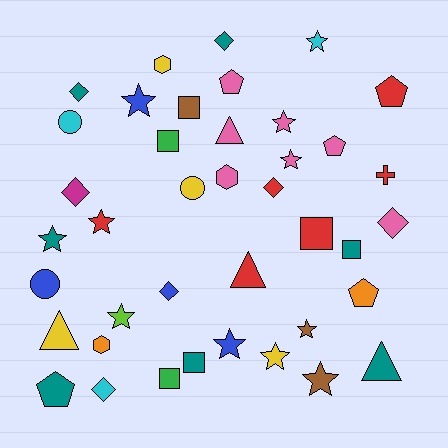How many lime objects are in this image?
There is 1 lime object.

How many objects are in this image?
There are 40 objects.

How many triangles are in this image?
There are 4 triangles.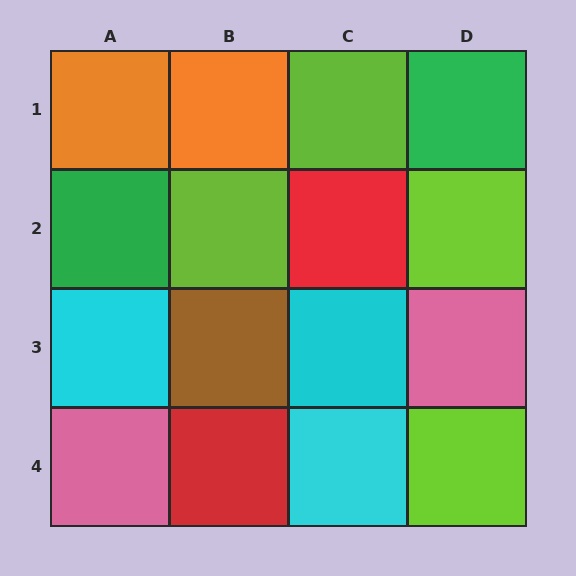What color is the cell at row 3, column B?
Brown.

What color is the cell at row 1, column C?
Lime.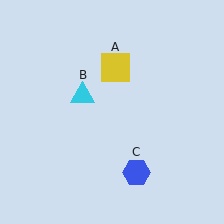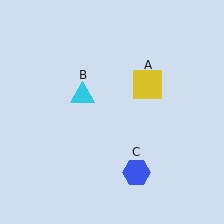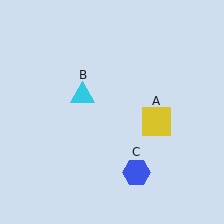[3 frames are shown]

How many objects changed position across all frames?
1 object changed position: yellow square (object A).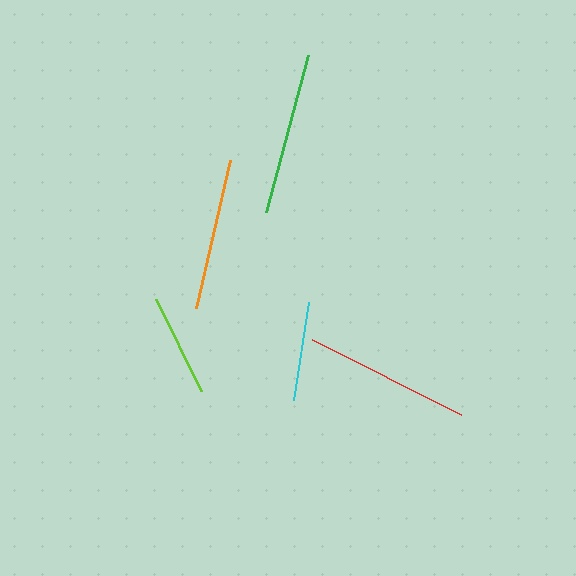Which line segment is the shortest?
The cyan line is the shortest at approximately 99 pixels.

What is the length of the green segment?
The green segment is approximately 162 pixels long.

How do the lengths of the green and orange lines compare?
The green and orange lines are approximately the same length.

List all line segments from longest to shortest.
From longest to shortest: red, green, orange, lime, cyan.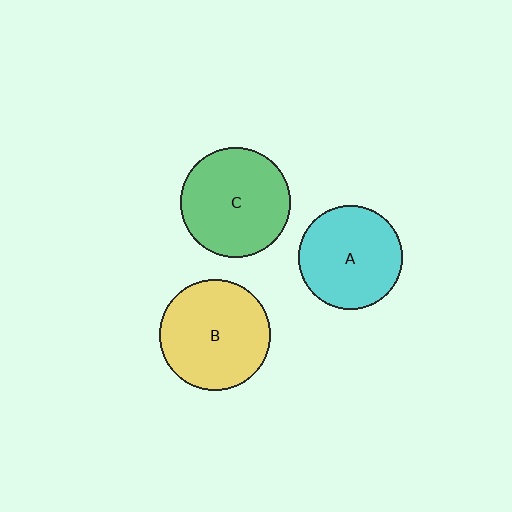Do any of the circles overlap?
No, none of the circles overlap.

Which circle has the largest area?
Circle B (yellow).